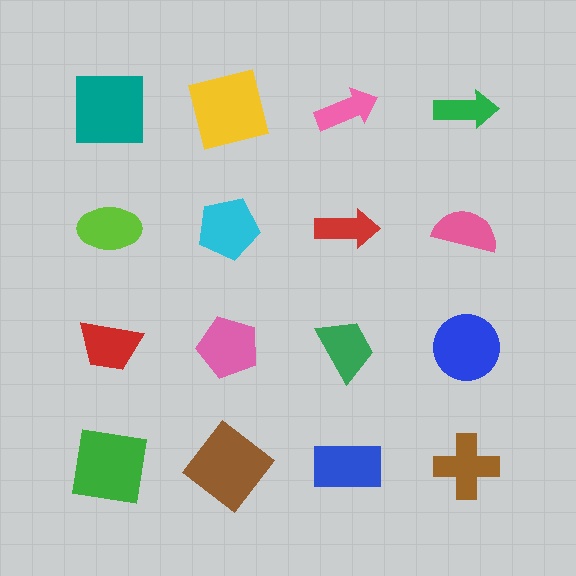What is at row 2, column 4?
A pink semicircle.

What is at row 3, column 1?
A red trapezoid.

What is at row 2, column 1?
A lime ellipse.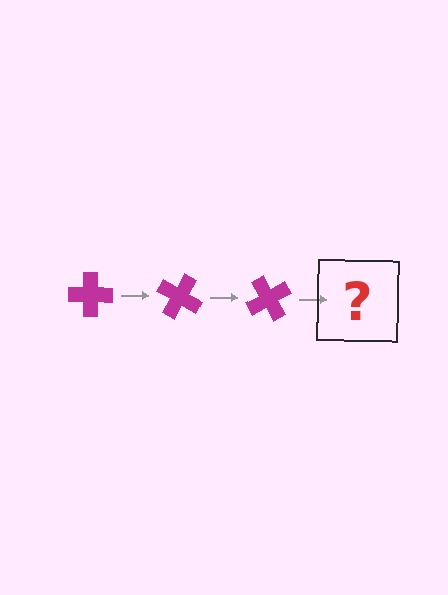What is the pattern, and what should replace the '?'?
The pattern is that the cross rotates 30 degrees each step. The '?' should be a magenta cross rotated 90 degrees.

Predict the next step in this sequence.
The next step is a magenta cross rotated 90 degrees.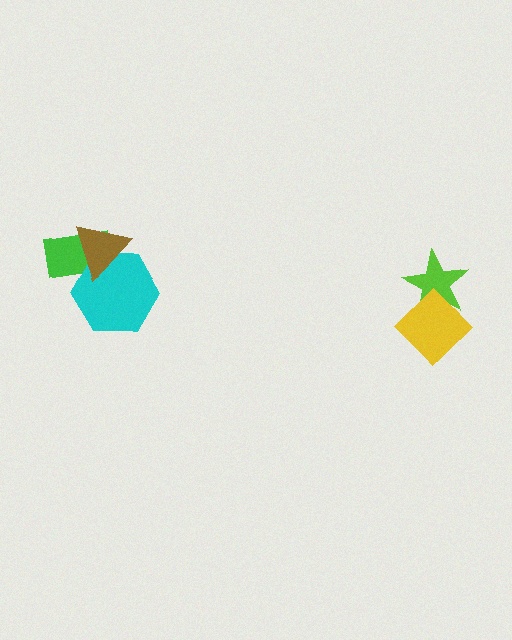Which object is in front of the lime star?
The yellow diamond is in front of the lime star.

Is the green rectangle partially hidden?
Yes, it is partially covered by another shape.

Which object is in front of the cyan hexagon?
The brown triangle is in front of the cyan hexagon.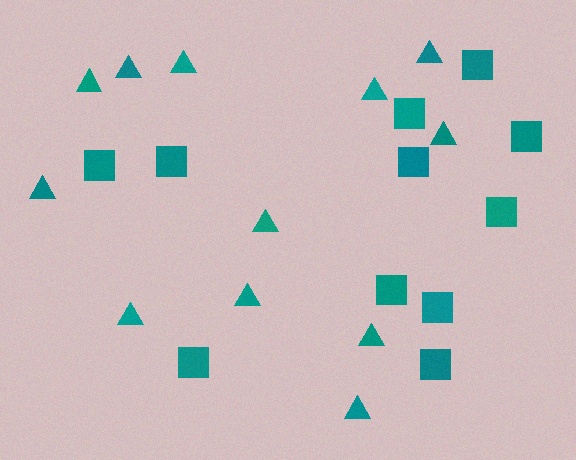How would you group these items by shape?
There are 2 groups: one group of squares (11) and one group of triangles (12).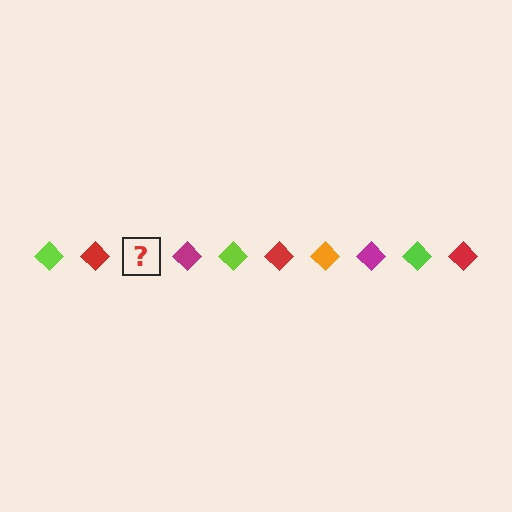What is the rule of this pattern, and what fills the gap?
The rule is that the pattern cycles through lime, red, orange, magenta diamonds. The gap should be filled with an orange diamond.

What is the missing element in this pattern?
The missing element is an orange diamond.